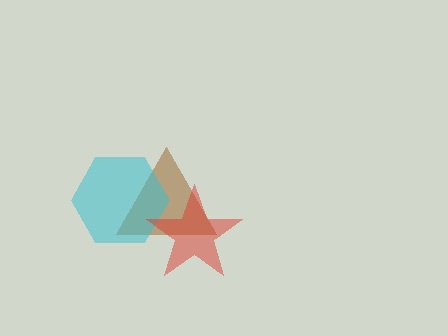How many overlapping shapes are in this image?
There are 3 overlapping shapes in the image.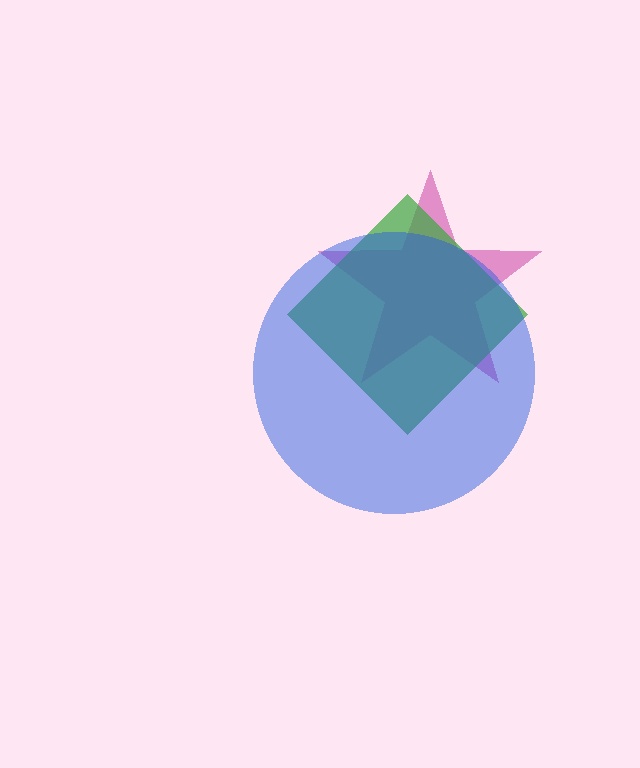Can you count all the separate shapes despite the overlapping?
Yes, there are 3 separate shapes.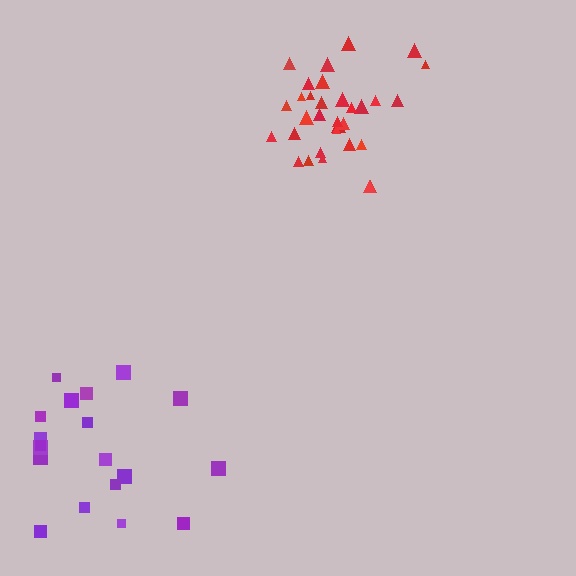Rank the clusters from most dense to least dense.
red, purple.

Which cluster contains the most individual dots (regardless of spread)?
Red (32).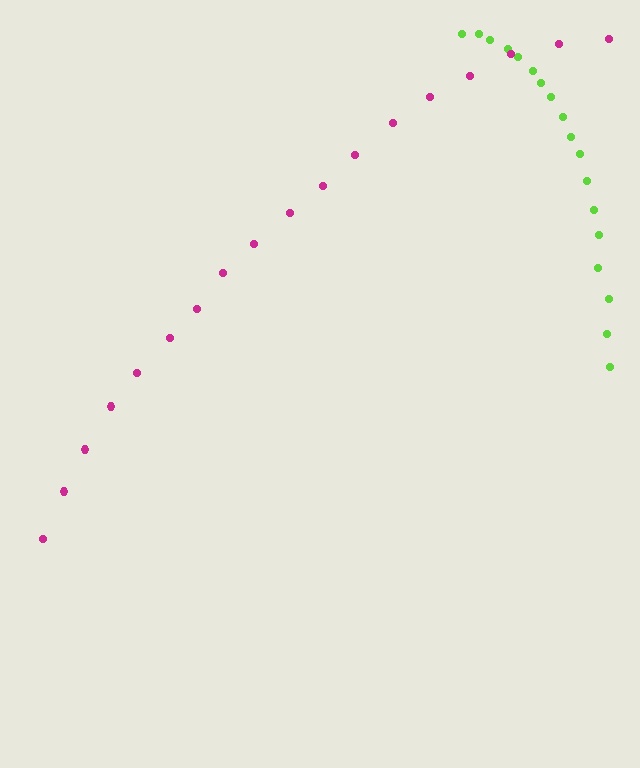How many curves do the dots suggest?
There are 2 distinct paths.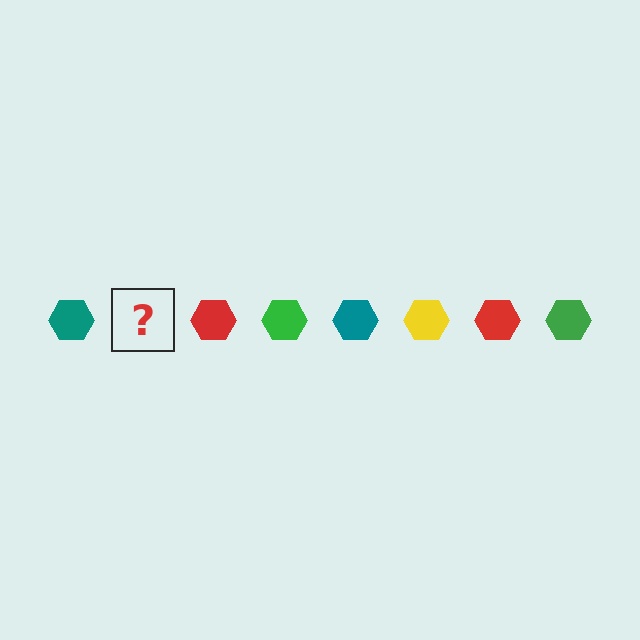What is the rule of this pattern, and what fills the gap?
The rule is that the pattern cycles through teal, yellow, red, green hexagons. The gap should be filled with a yellow hexagon.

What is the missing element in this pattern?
The missing element is a yellow hexagon.